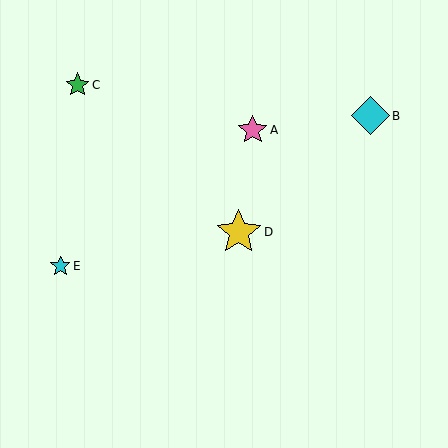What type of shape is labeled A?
Shape A is a pink star.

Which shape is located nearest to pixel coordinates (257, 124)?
The pink star (labeled A) at (253, 130) is nearest to that location.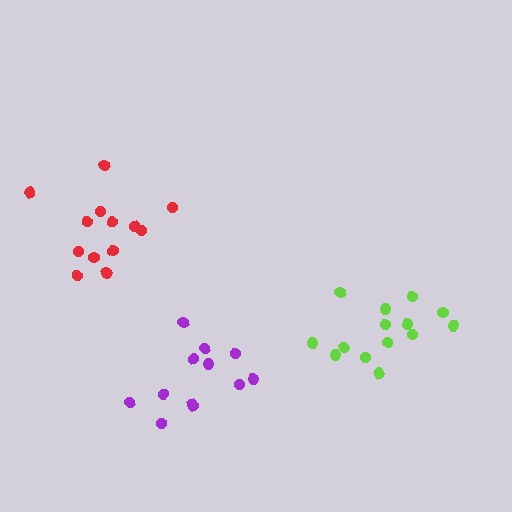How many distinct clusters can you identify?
There are 3 distinct clusters.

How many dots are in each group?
Group 1: 13 dots, Group 2: 12 dots, Group 3: 14 dots (39 total).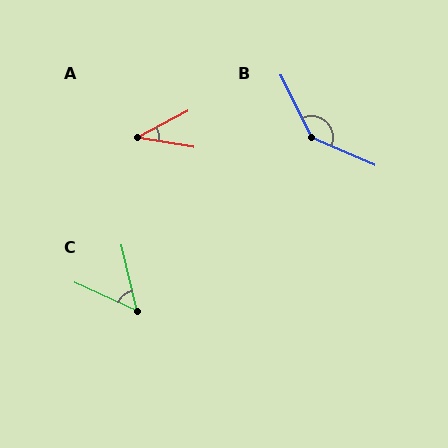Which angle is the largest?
B, at approximately 139 degrees.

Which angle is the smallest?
A, at approximately 36 degrees.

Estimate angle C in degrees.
Approximately 53 degrees.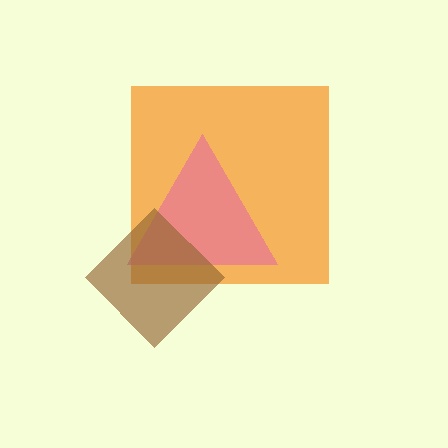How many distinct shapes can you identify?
There are 3 distinct shapes: an orange square, a pink triangle, a brown diamond.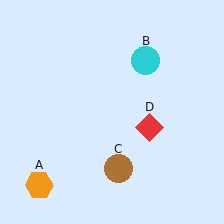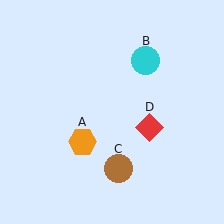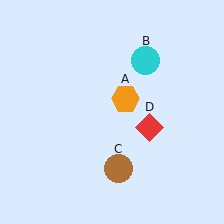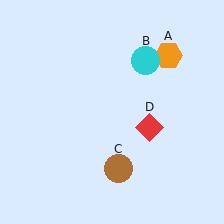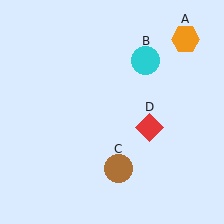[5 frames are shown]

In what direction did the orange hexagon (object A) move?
The orange hexagon (object A) moved up and to the right.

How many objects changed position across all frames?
1 object changed position: orange hexagon (object A).